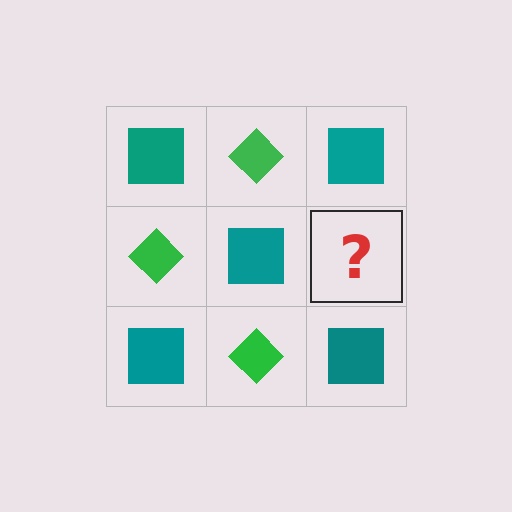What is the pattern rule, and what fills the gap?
The rule is that it alternates teal square and green diamond in a checkerboard pattern. The gap should be filled with a green diamond.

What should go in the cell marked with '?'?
The missing cell should contain a green diamond.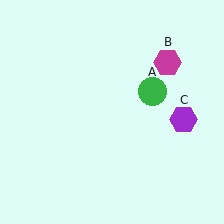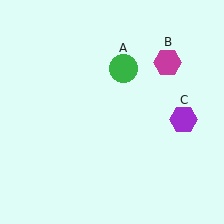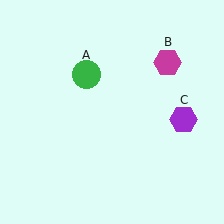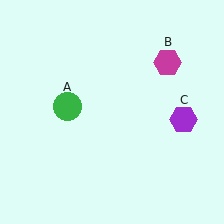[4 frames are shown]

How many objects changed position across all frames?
1 object changed position: green circle (object A).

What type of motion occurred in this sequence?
The green circle (object A) rotated counterclockwise around the center of the scene.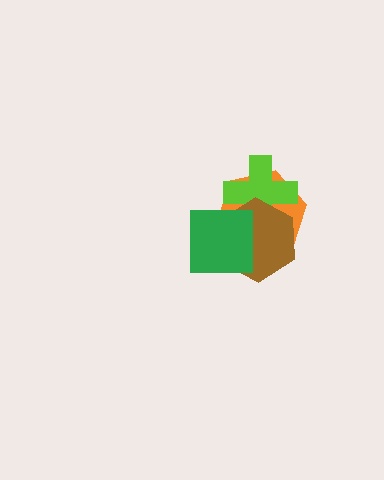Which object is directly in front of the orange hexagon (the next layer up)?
The lime cross is directly in front of the orange hexagon.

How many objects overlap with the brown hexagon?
3 objects overlap with the brown hexagon.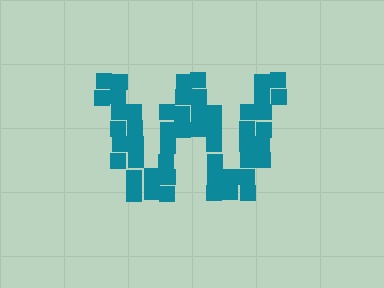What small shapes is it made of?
It is made of small squares.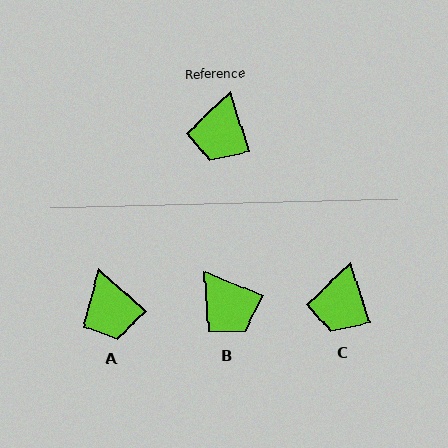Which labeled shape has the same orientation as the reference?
C.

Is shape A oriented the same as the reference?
No, it is off by about 31 degrees.